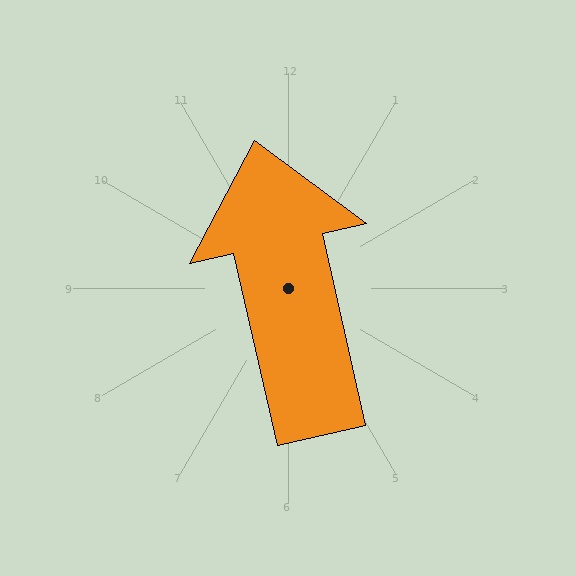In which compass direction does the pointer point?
North.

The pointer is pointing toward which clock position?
Roughly 12 o'clock.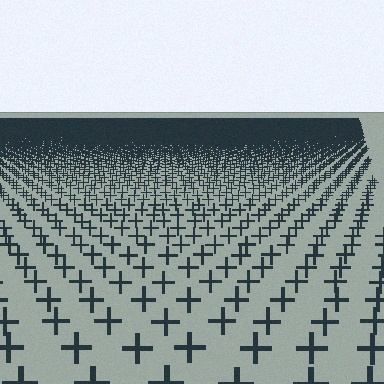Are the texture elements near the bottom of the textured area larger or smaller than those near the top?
Larger. Near the bottom, elements are closer to the viewer and appear at a bigger on-screen size.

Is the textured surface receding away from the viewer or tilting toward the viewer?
The surface is receding away from the viewer. Texture elements get smaller and denser toward the top.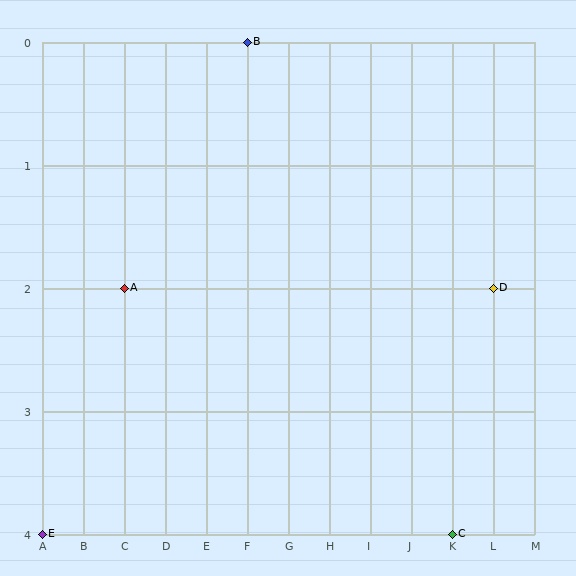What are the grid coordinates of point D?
Point D is at grid coordinates (L, 2).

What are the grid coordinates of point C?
Point C is at grid coordinates (K, 4).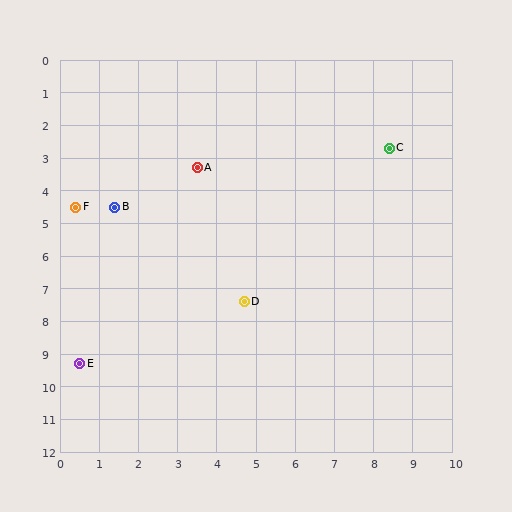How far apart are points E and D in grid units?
Points E and D are about 4.6 grid units apart.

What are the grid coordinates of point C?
Point C is at approximately (8.4, 2.7).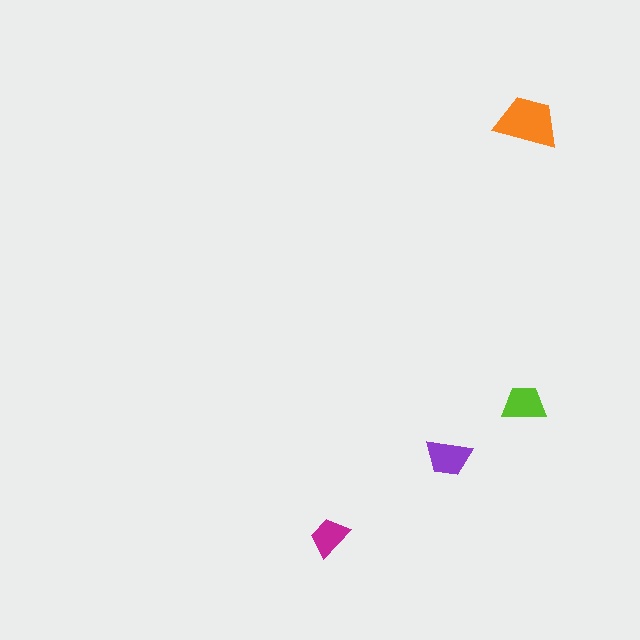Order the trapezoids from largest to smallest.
the orange one, the purple one, the lime one, the magenta one.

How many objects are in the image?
There are 4 objects in the image.